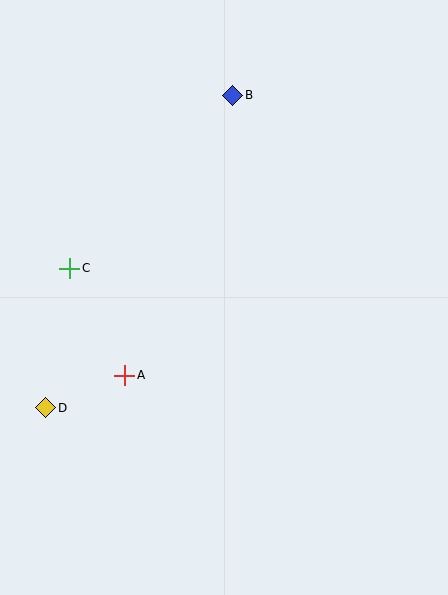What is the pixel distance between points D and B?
The distance between D and B is 364 pixels.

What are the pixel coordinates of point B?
Point B is at (233, 95).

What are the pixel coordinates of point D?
Point D is at (46, 408).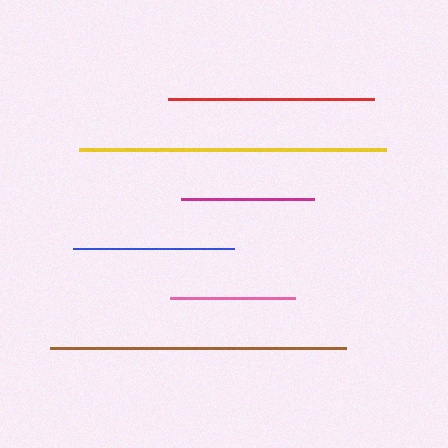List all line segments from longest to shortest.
From longest to shortest: yellow, brown, red, blue, magenta, pink.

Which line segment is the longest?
The yellow line is the longest at approximately 308 pixels.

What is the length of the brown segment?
The brown segment is approximately 297 pixels long.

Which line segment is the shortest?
The pink line is the shortest at approximately 125 pixels.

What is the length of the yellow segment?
The yellow segment is approximately 308 pixels long.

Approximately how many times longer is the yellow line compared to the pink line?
The yellow line is approximately 2.5 times the length of the pink line.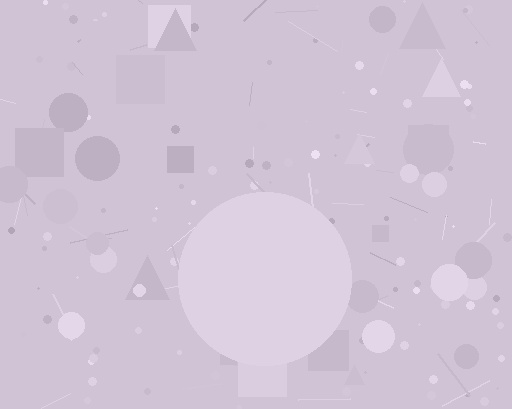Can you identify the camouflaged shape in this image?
The camouflaged shape is a circle.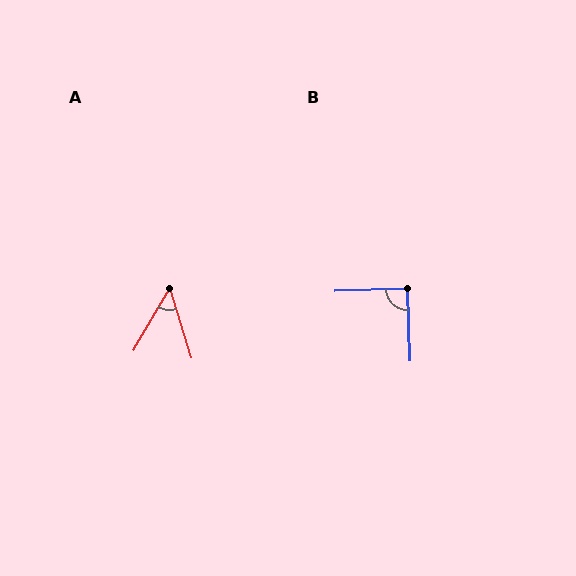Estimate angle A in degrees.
Approximately 47 degrees.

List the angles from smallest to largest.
A (47°), B (90°).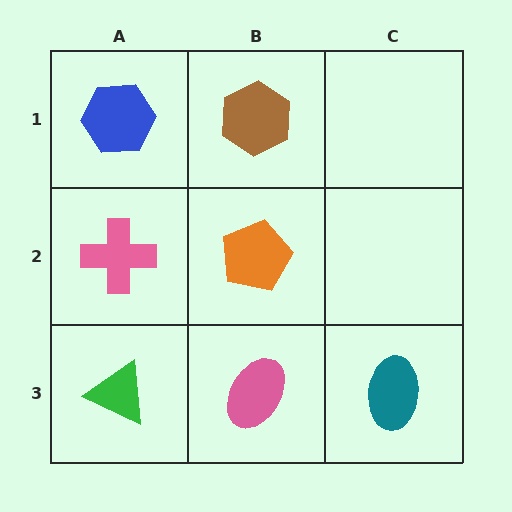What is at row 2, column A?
A pink cross.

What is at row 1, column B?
A brown hexagon.